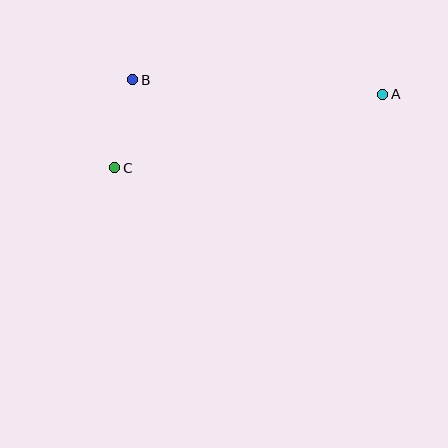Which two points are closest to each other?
Points B and C are closest to each other.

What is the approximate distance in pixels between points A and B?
The distance between A and B is approximately 250 pixels.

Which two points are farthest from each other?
Points A and C are farthest from each other.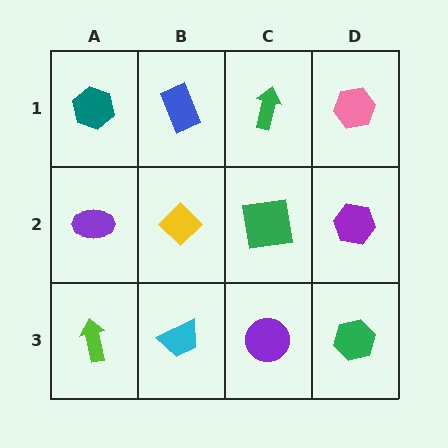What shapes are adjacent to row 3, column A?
A purple ellipse (row 2, column A), a cyan trapezoid (row 3, column B).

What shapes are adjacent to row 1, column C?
A green square (row 2, column C), a blue rectangle (row 1, column B), a pink hexagon (row 1, column D).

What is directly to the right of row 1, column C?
A pink hexagon.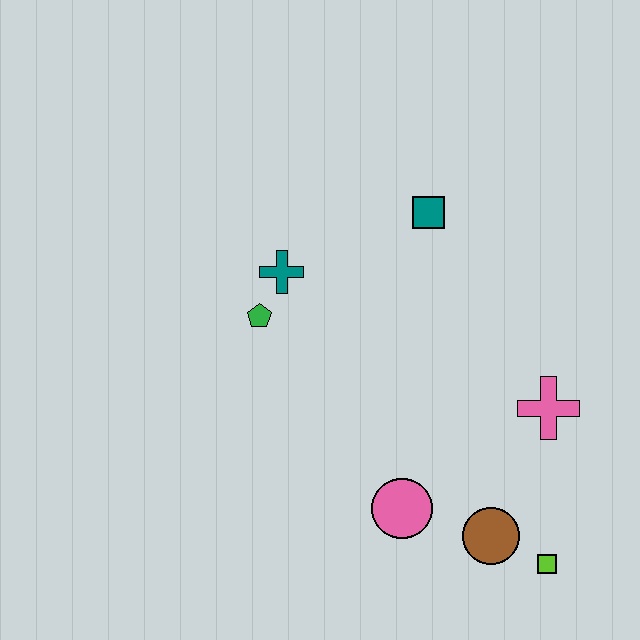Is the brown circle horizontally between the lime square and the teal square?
Yes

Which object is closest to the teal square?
The teal cross is closest to the teal square.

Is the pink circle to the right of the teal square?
No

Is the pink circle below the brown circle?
No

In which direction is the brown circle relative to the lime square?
The brown circle is to the left of the lime square.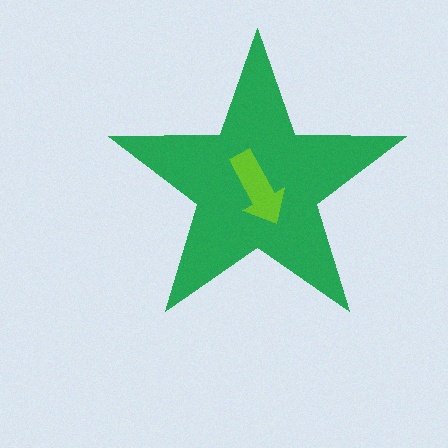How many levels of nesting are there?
2.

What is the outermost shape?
The green star.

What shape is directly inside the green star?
The lime arrow.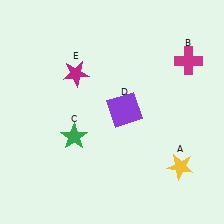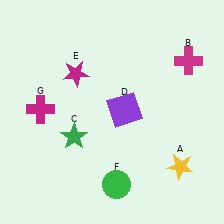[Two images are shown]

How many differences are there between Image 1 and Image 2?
There are 2 differences between the two images.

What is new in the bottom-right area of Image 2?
A green circle (F) was added in the bottom-right area of Image 2.